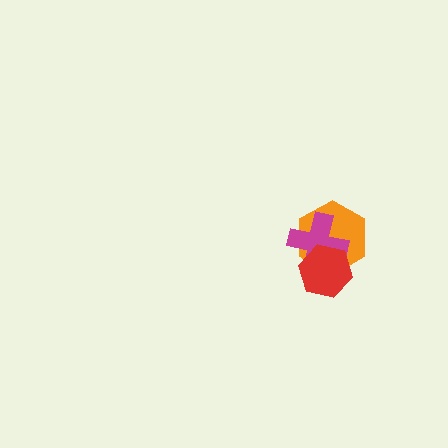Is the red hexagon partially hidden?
No, no other shape covers it.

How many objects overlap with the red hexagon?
2 objects overlap with the red hexagon.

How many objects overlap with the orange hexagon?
2 objects overlap with the orange hexagon.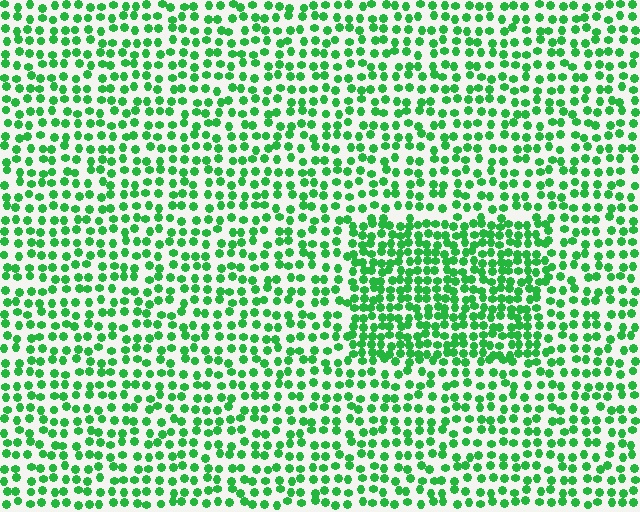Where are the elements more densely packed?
The elements are more densely packed inside the rectangle boundary.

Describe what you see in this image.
The image contains small green elements arranged at two different densities. A rectangle-shaped region is visible where the elements are more densely packed than the surrounding area.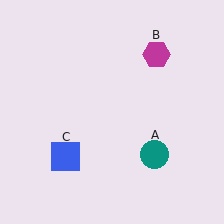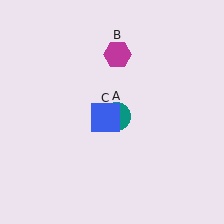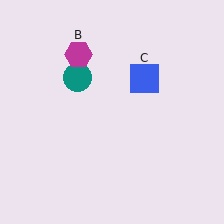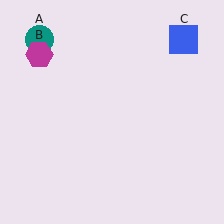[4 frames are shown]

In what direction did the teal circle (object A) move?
The teal circle (object A) moved up and to the left.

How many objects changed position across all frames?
3 objects changed position: teal circle (object A), magenta hexagon (object B), blue square (object C).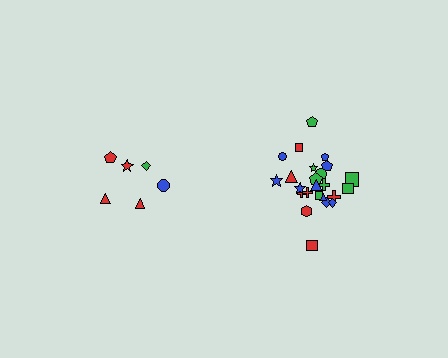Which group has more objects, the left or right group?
The right group.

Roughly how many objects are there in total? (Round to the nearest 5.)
Roughly 30 objects in total.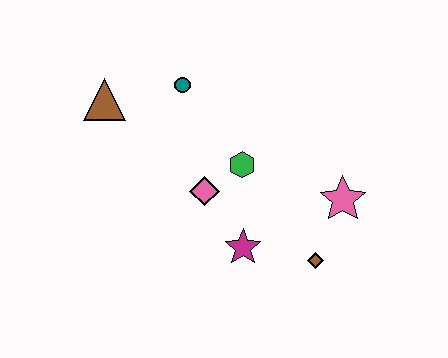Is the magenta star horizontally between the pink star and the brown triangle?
Yes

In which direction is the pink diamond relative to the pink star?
The pink diamond is to the left of the pink star.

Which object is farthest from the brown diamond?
The brown triangle is farthest from the brown diamond.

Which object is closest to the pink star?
The brown diamond is closest to the pink star.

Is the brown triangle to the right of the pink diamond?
No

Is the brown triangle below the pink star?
No